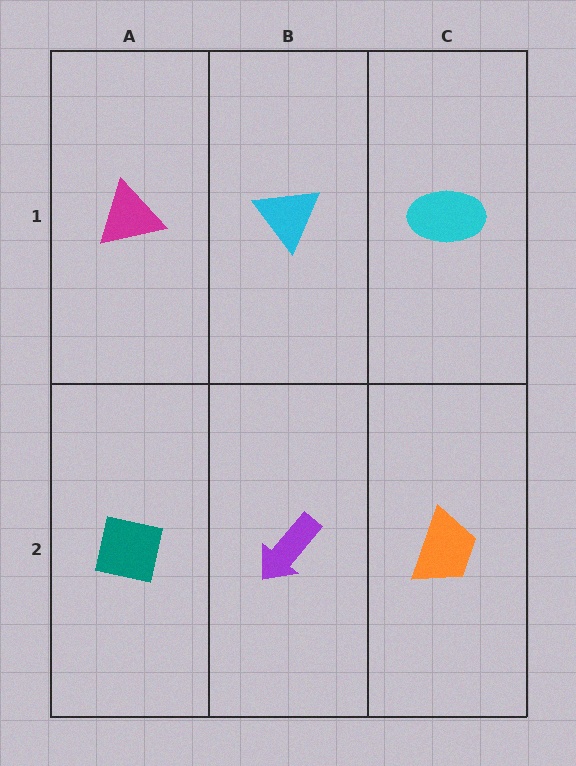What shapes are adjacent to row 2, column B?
A cyan triangle (row 1, column B), a teal square (row 2, column A), an orange trapezoid (row 2, column C).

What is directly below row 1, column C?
An orange trapezoid.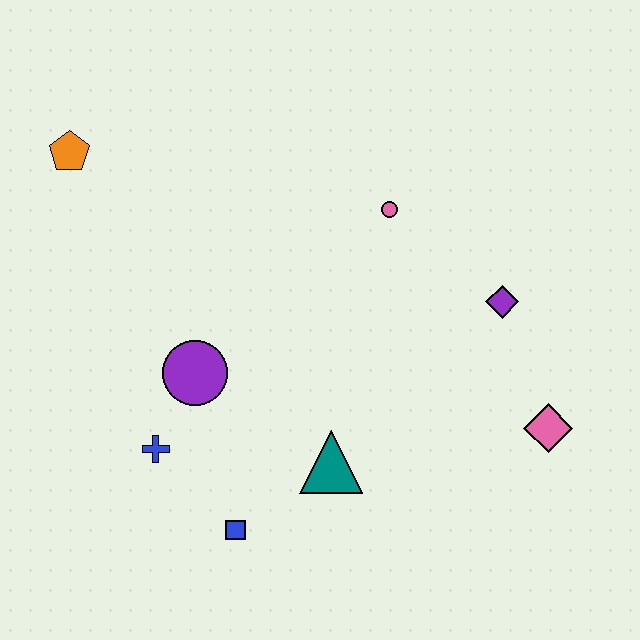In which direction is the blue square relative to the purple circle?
The blue square is below the purple circle.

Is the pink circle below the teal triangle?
No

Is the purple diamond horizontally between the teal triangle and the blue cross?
No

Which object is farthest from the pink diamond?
The orange pentagon is farthest from the pink diamond.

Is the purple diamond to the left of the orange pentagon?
No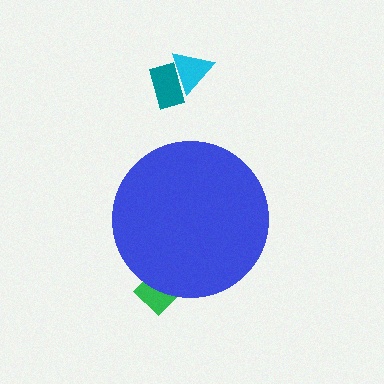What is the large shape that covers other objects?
A blue circle.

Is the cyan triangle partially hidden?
No, the cyan triangle is fully visible.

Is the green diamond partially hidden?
Yes, the green diamond is partially hidden behind the blue circle.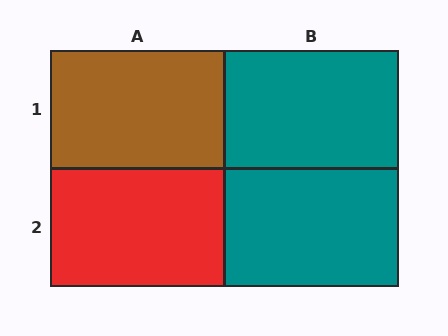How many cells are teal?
2 cells are teal.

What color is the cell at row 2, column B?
Teal.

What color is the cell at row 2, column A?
Red.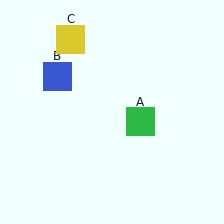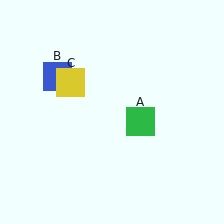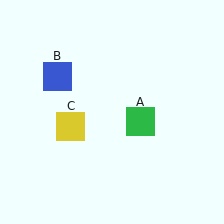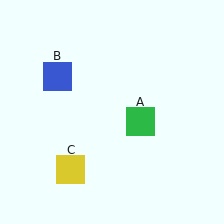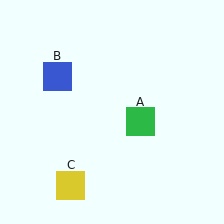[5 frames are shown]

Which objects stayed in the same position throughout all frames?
Green square (object A) and blue square (object B) remained stationary.